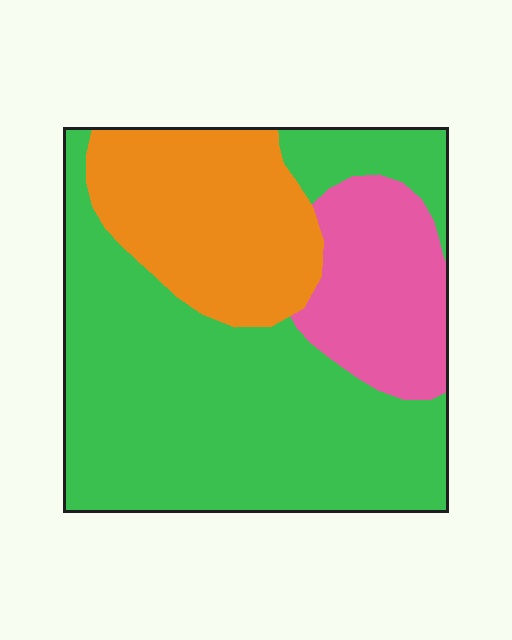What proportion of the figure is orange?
Orange covers roughly 25% of the figure.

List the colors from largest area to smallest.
From largest to smallest: green, orange, pink.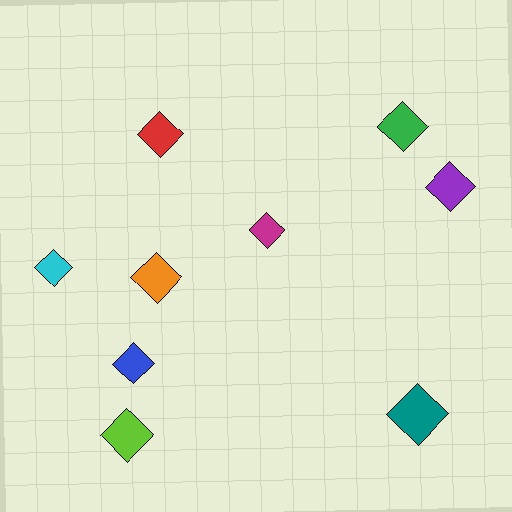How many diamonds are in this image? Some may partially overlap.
There are 9 diamonds.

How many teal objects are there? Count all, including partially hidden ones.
There is 1 teal object.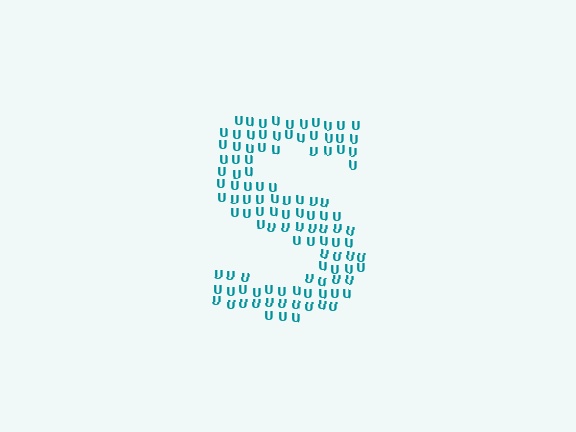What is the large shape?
The large shape is the letter S.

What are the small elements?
The small elements are letter U's.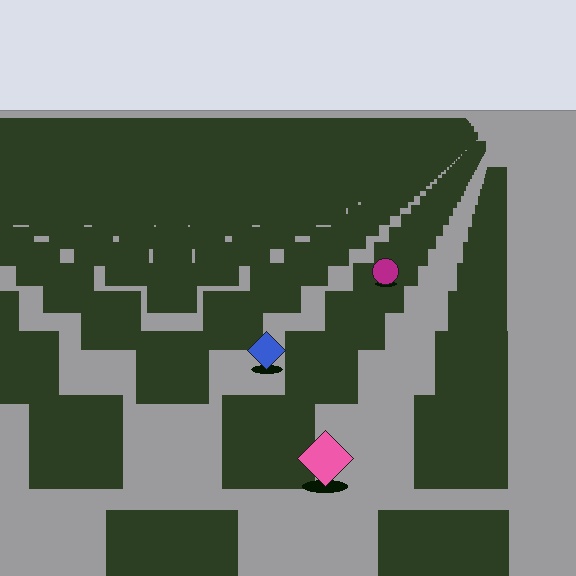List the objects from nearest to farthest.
From nearest to farthest: the pink diamond, the blue diamond, the magenta circle.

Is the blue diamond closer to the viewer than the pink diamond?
No. The pink diamond is closer — you can tell from the texture gradient: the ground texture is coarser near it.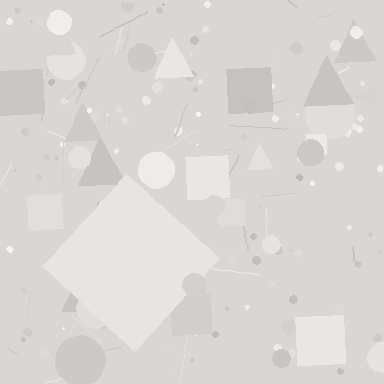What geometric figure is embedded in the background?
A diamond is embedded in the background.